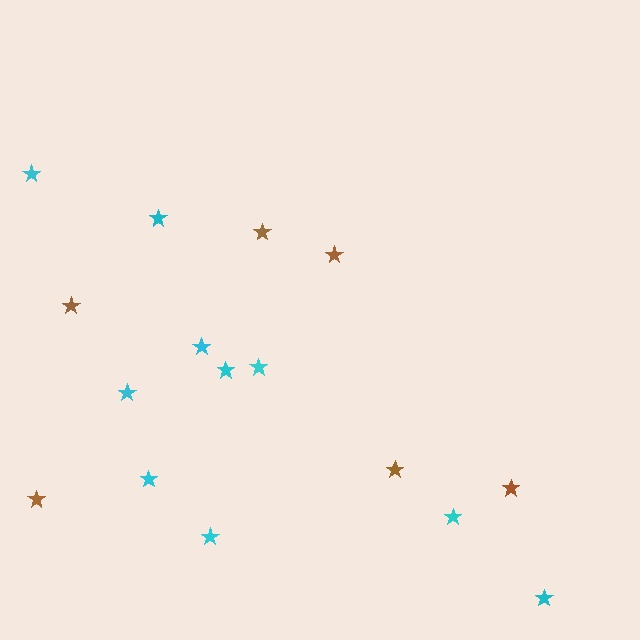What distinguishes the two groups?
There are 2 groups: one group of brown stars (6) and one group of cyan stars (10).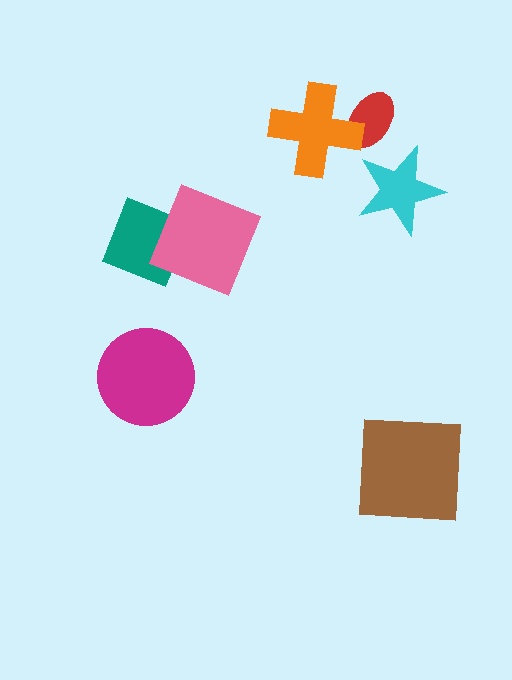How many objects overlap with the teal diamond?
1 object overlaps with the teal diamond.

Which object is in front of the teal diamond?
The pink square is in front of the teal diamond.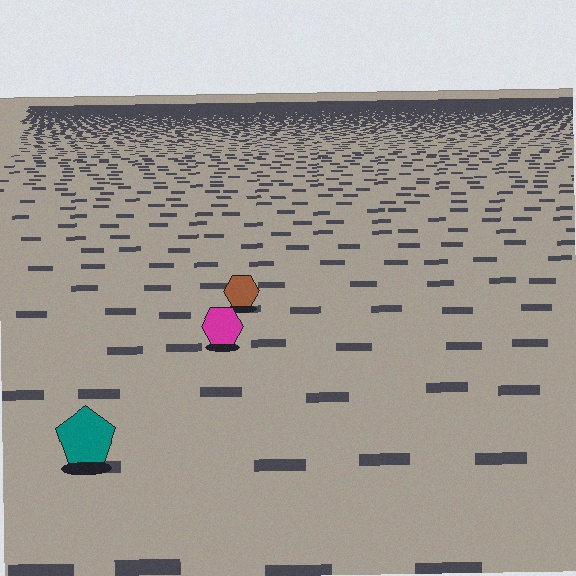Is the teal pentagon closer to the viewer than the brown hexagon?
Yes. The teal pentagon is closer — you can tell from the texture gradient: the ground texture is coarser near it.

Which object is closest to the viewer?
The teal pentagon is closest. The texture marks near it are larger and more spread out.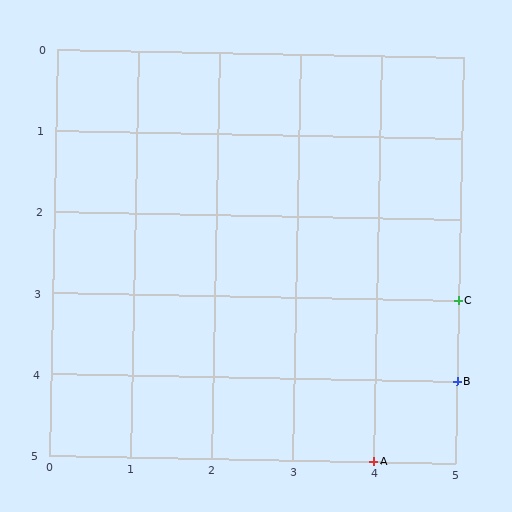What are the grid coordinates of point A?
Point A is at grid coordinates (4, 5).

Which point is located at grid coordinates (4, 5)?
Point A is at (4, 5).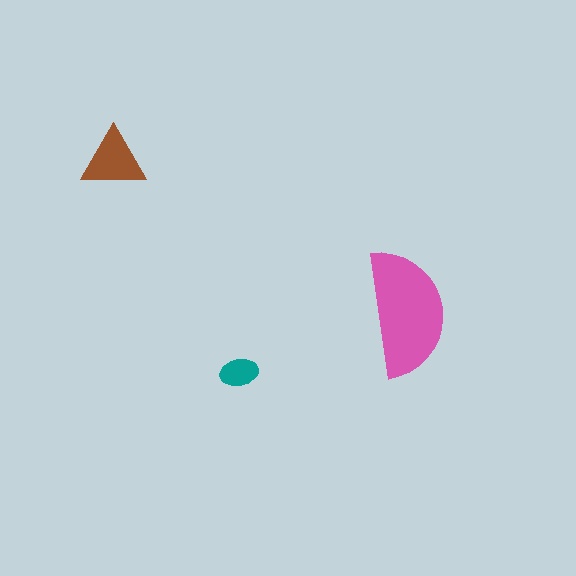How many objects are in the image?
There are 3 objects in the image.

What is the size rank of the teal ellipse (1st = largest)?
3rd.